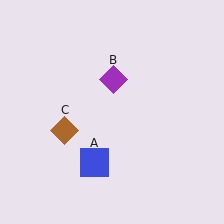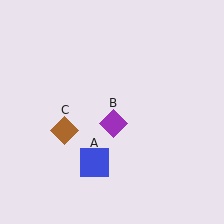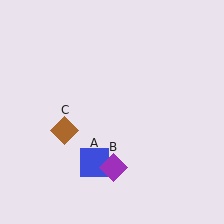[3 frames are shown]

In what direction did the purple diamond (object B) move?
The purple diamond (object B) moved down.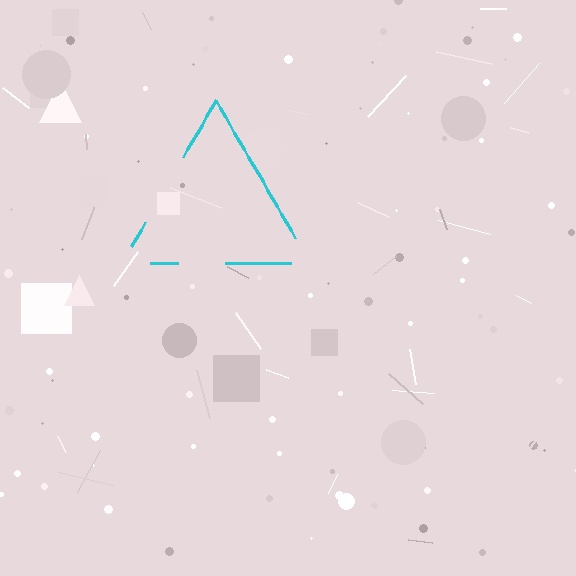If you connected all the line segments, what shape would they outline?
They would outline a triangle.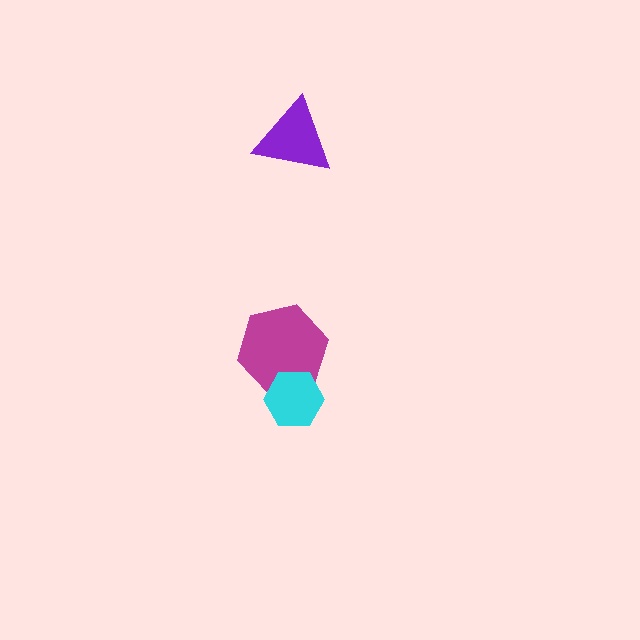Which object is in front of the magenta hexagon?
The cyan hexagon is in front of the magenta hexagon.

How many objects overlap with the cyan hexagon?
1 object overlaps with the cyan hexagon.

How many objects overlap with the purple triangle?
0 objects overlap with the purple triangle.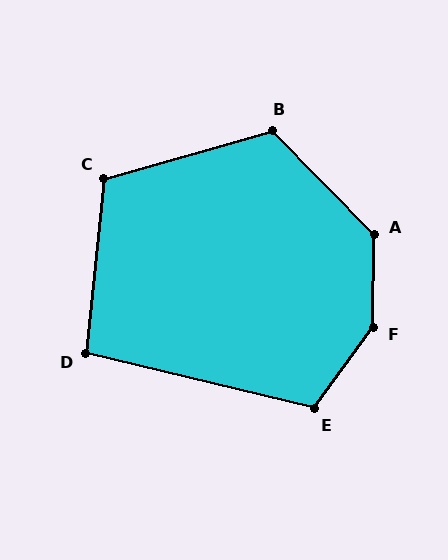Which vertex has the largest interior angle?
F, at approximately 144 degrees.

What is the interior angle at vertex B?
Approximately 118 degrees (obtuse).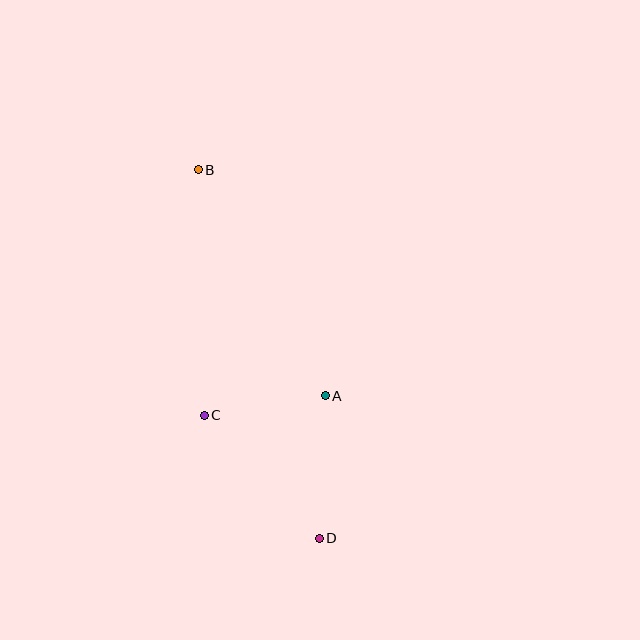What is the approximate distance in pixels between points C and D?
The distance between C and D is approximately 169 pixels.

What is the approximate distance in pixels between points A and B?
The distance between A and B is approximately 259 pixels.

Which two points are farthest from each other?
Points B and D are farthest from each other.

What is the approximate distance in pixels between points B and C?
The distance between B and C is approximately 245 pixels.